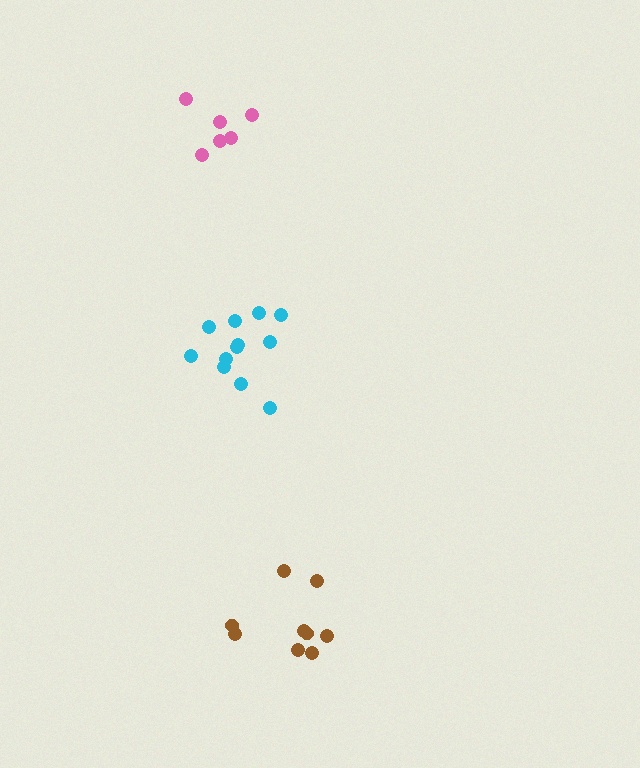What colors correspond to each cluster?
The clusters are colored: pink, brown, cyan.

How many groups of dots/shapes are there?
There are 3 groups.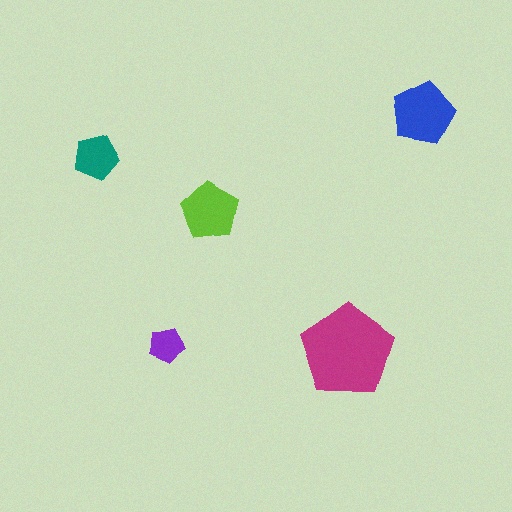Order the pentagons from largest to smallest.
the magenta one, the blue one, the lime one, the teal one, the purple one.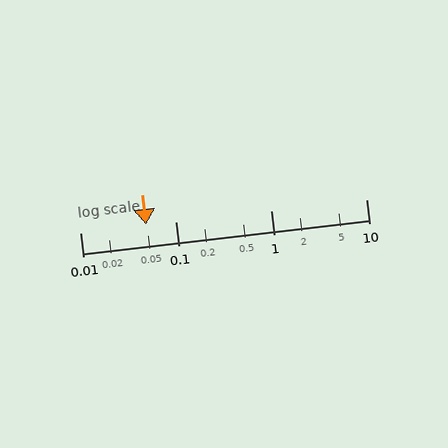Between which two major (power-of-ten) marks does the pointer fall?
The pointer is between 0.01 and 0.1.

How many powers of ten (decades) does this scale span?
The scale spans 3 decades, from 0.01 to 10.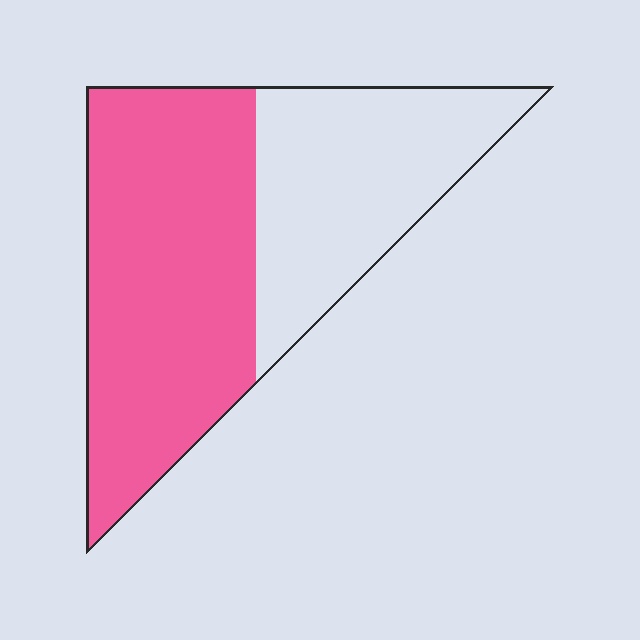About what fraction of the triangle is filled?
About three fifths (3/5).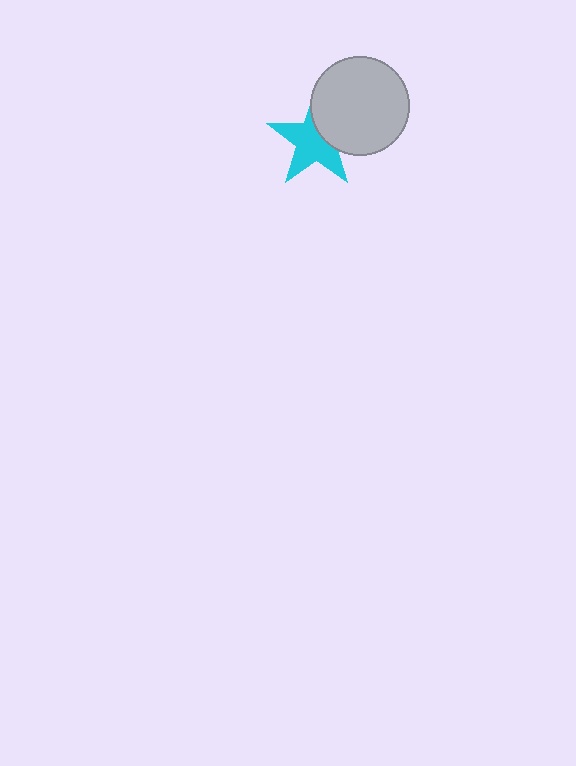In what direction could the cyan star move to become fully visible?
The cyan star could move toward the lower-left. That would shift it out from behind the light gray circle entirely.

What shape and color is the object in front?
The object in front is a light gray circle.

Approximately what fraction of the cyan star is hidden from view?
Roughly 35% of the cyan star is hidden behind the light gray circle.